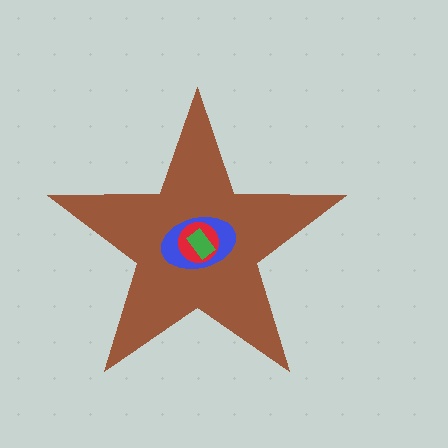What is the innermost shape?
The green rectangle.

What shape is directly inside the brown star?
The blue ellipse.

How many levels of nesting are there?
4.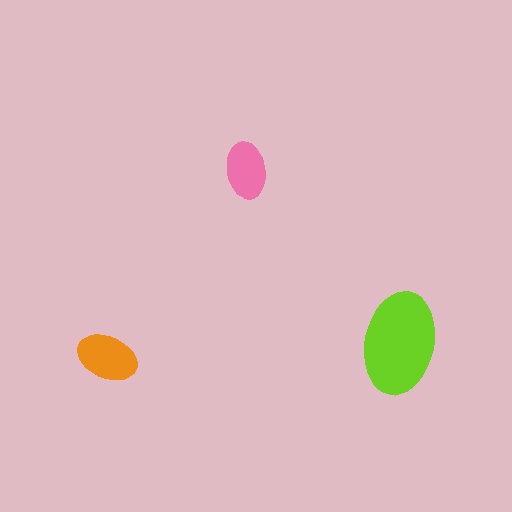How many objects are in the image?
There are 3 objects in the image.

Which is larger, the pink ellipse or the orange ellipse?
The orange one.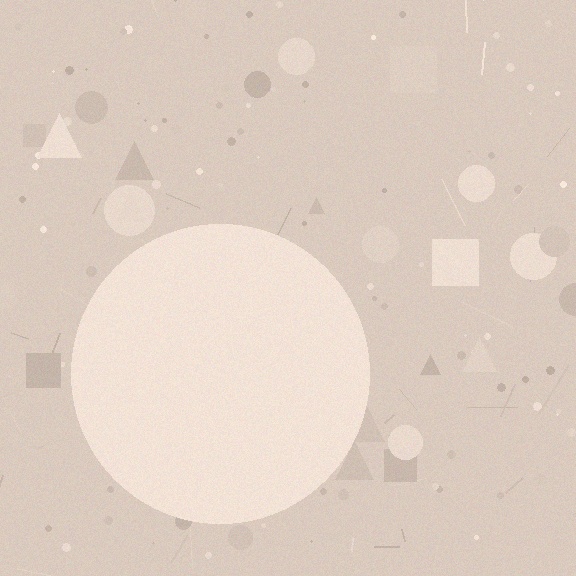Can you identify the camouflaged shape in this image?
The camouflaged shape is a circle.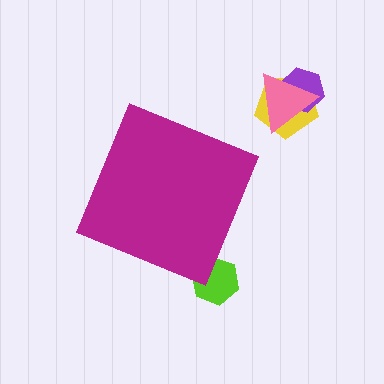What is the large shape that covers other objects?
A magenta diamond.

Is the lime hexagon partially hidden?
Yes, the lime hexagon is partially hidden behind the magenta diamond.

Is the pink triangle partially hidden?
No, the pink triangle is fully visible.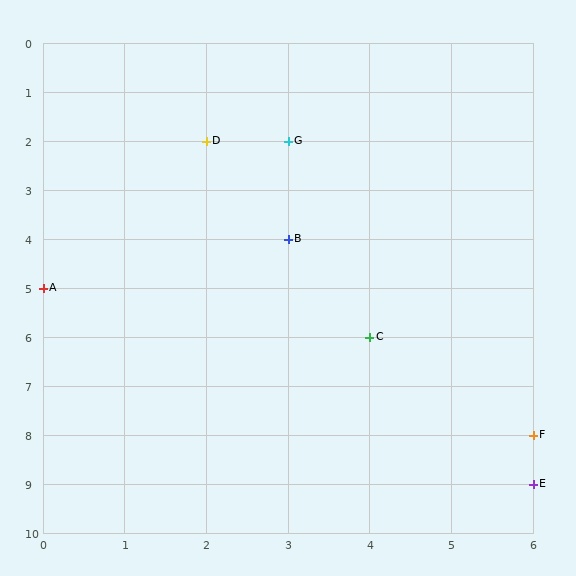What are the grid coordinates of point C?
Point C is at grid coordinates (4, 6).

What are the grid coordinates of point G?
Point G is at grid coordinates (3, 2).